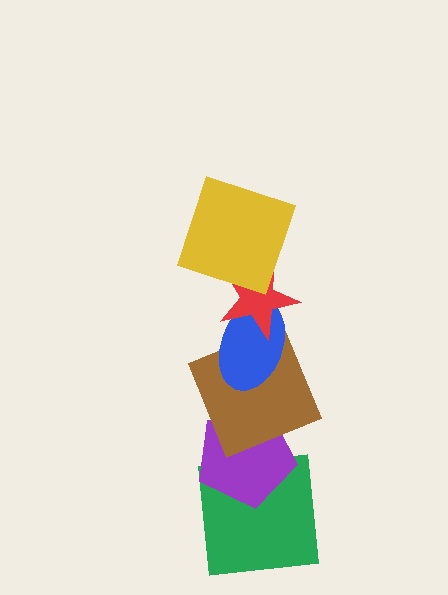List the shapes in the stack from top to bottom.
From top to bottom: the yellow square, the red star, the blue ellipse, the brown square, the purple pentagon, the green square.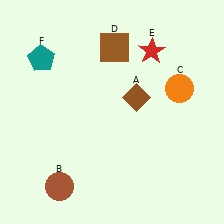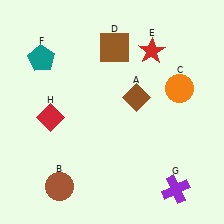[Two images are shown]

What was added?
A purple cross (G), a red diamond (H) were added in Image 2.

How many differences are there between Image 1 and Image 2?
There are 2 differences between the two images.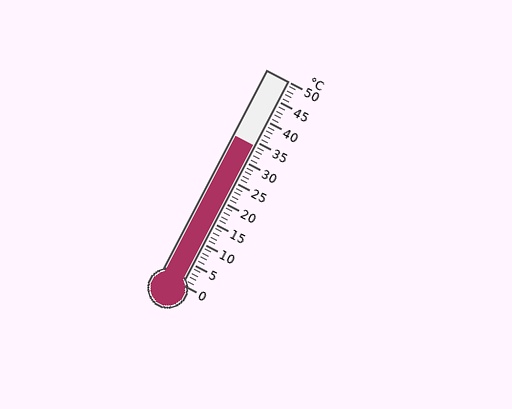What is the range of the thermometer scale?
The thermometer scale ranges from 0°C to 50°C.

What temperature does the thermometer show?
The thermometer shows approximately 34°C.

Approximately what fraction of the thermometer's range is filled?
The thermometer is filled to approximately 70% of its range.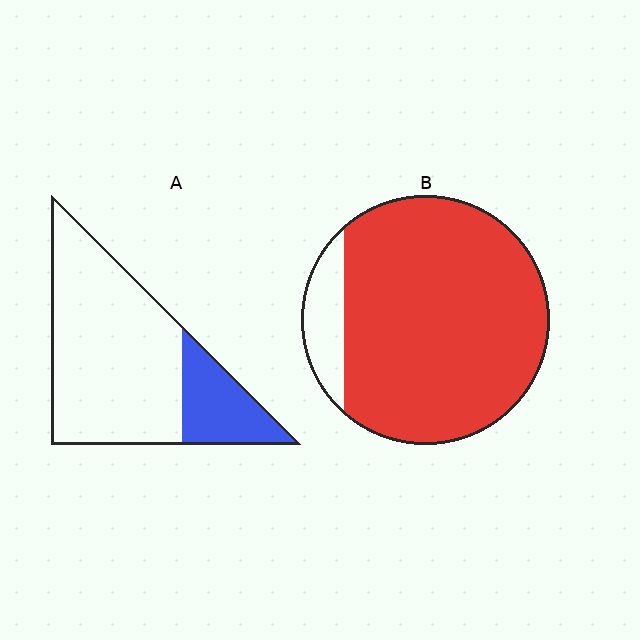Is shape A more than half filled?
No.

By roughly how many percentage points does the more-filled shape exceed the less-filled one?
By roughly 65 percentage points (B over A).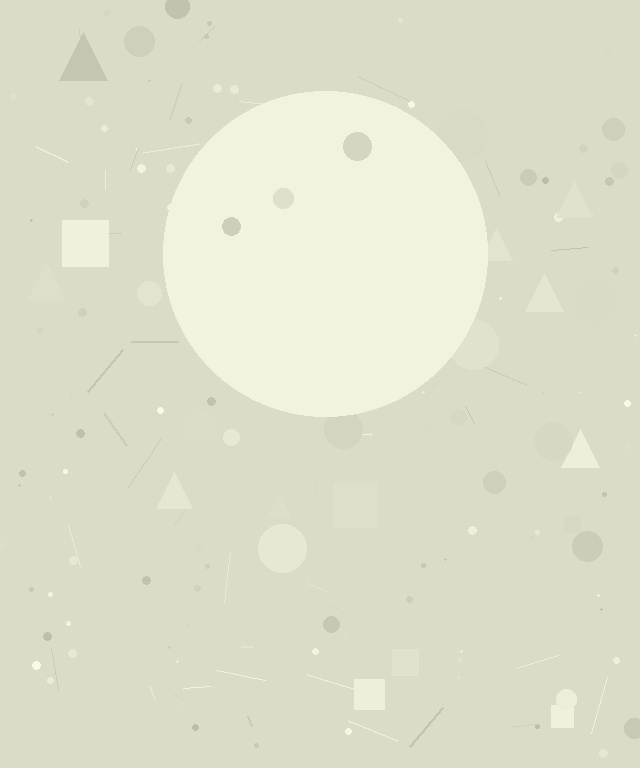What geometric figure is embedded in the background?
A circle is embedded in the background.